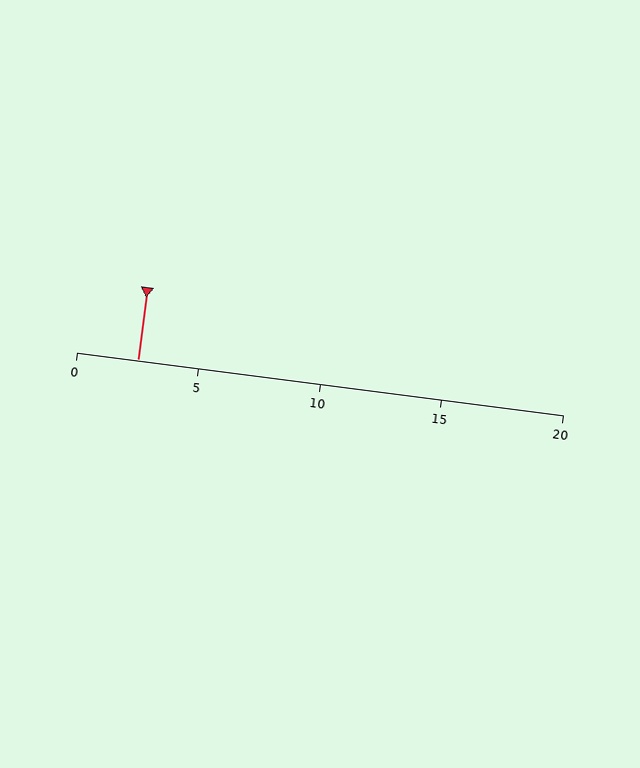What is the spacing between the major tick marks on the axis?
The major ticks are spaced 5 apart.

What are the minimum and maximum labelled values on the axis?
The axis runs from 0 to 20.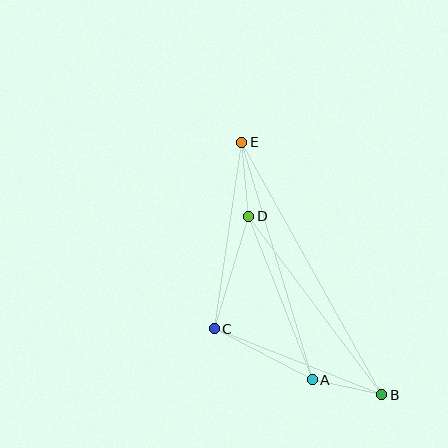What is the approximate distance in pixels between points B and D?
The distance between B and D is approximately 223 pixels.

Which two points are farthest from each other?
Points B and E are farthest from each other.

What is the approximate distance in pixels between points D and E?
The distance between D and E is approximately 74 pixels.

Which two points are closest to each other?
Points A and B are closest to each other.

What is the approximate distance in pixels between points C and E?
The distance between C and E is approximately 188 pixels.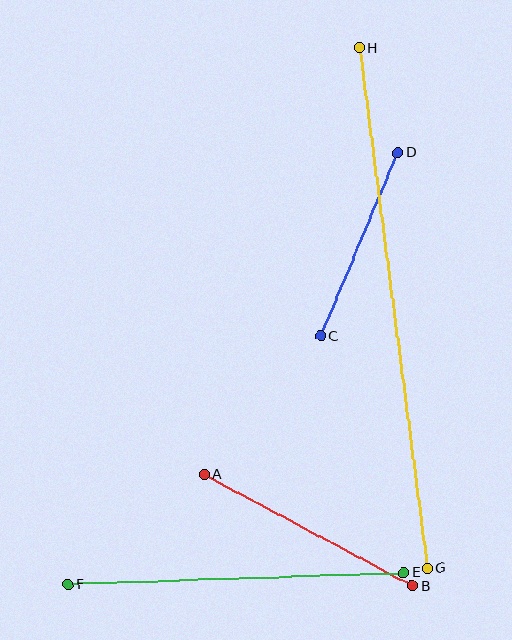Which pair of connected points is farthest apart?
Points G and H are farthest apart.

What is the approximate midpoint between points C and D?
The midpoint is at approximately (359, 244) pixels.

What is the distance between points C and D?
The distance is approximately 199 pixels.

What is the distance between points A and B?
The distance is approximately 236 pixels.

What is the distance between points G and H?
The distance is approximately 524 pixels.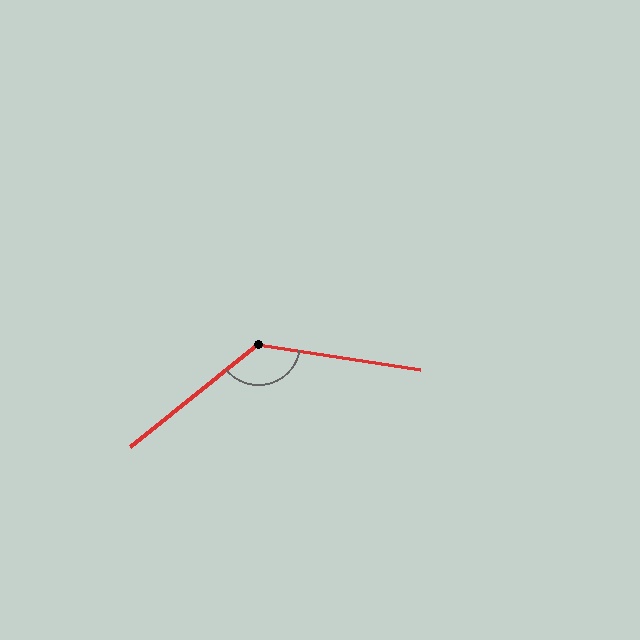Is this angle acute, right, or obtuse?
It is obtuse.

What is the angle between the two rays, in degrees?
Approximately 132 degrees.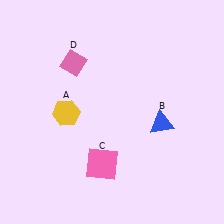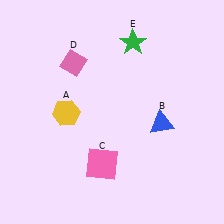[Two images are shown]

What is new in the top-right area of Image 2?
A green star (E) was added in the top-right area of Image 2.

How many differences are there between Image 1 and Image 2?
There is 1 difference between the two images.